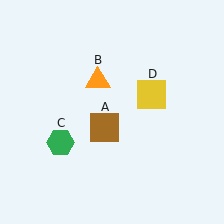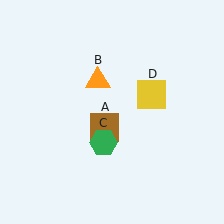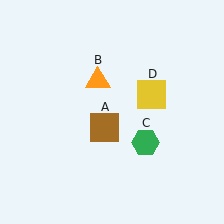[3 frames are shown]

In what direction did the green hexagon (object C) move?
The green hexagon (object C) moved right.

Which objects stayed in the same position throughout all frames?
Brown square (object A) and orange triangle (object B) and yellow square (object D) remained stationary.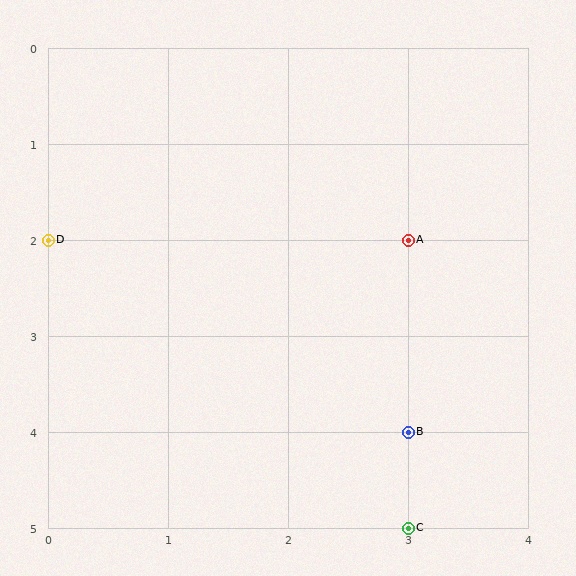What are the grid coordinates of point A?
Point A is at grid coordinates (3, 2).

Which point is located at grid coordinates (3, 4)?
Point B is at (3, 4).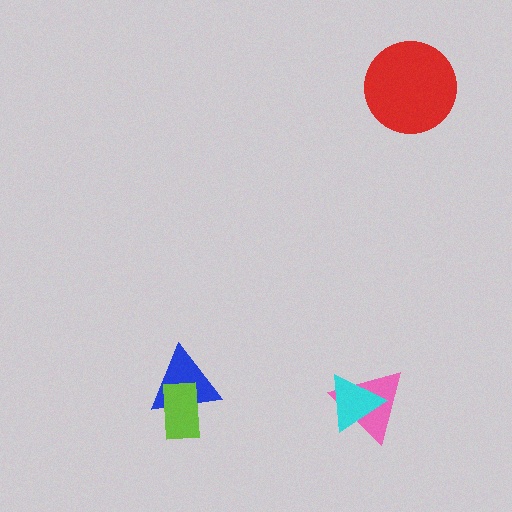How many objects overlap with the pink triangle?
1 object overlaps with the pink triangle.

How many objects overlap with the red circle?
0 objects overlap with the red circle.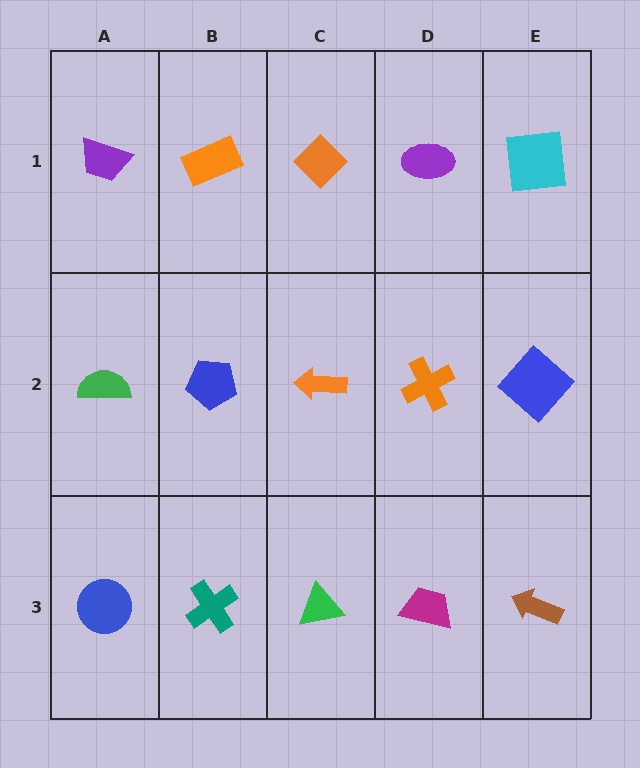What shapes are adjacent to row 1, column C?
An orange arrow (row 2, column C), an orange rectangle (row 1, column B), a purple ellipse (row 1, column D).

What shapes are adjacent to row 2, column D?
A purple ellipse (row 1, column D), a magenta trapezoid (row 3, column D), an orange arrow (row 2, column C), a blue diamond (row 2, column E).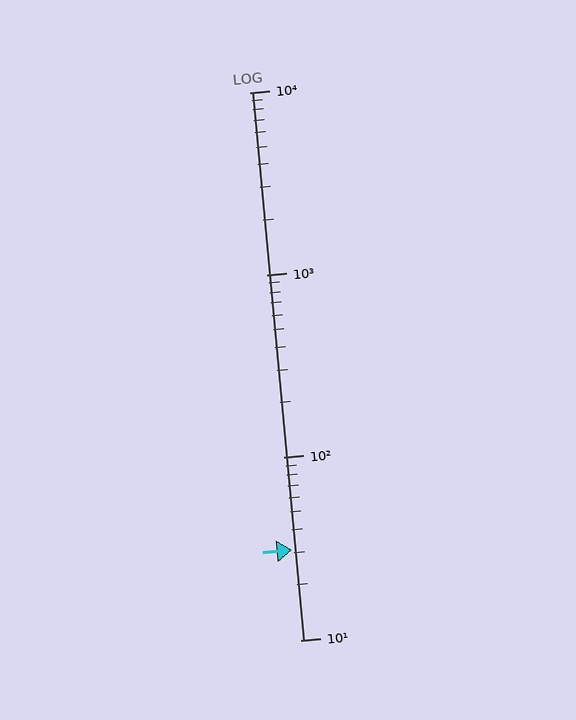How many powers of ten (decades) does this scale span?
The scale spans 3 decades, from 10 to 10000.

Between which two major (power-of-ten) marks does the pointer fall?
The pointer is between 10 and 100.